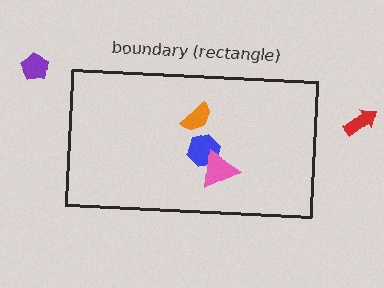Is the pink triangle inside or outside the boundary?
Inside.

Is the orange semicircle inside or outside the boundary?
Inside.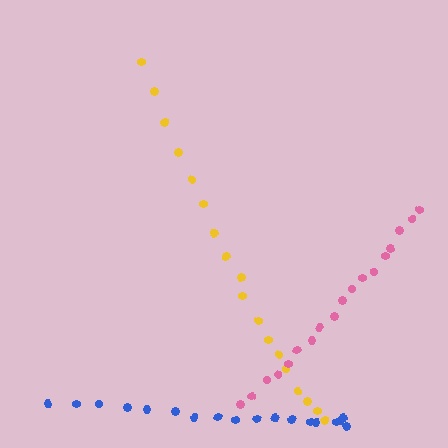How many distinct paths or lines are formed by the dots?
There are 3 distinct paths.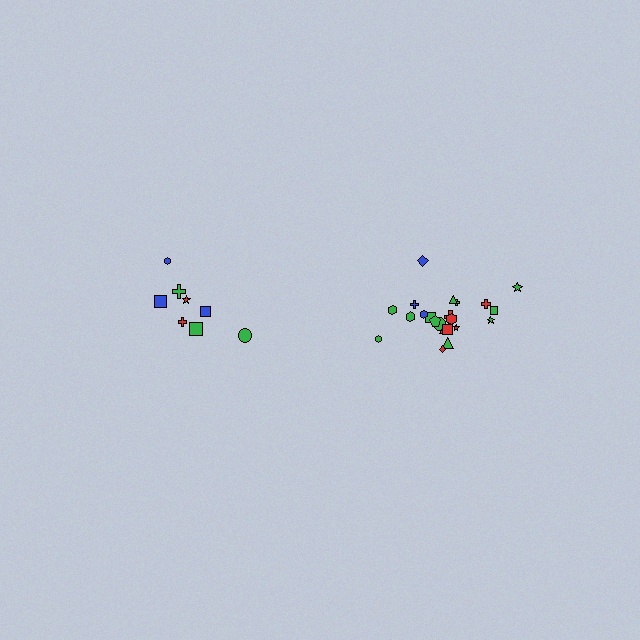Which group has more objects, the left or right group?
The right group.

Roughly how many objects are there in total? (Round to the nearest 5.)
Roughly 30 objects in total.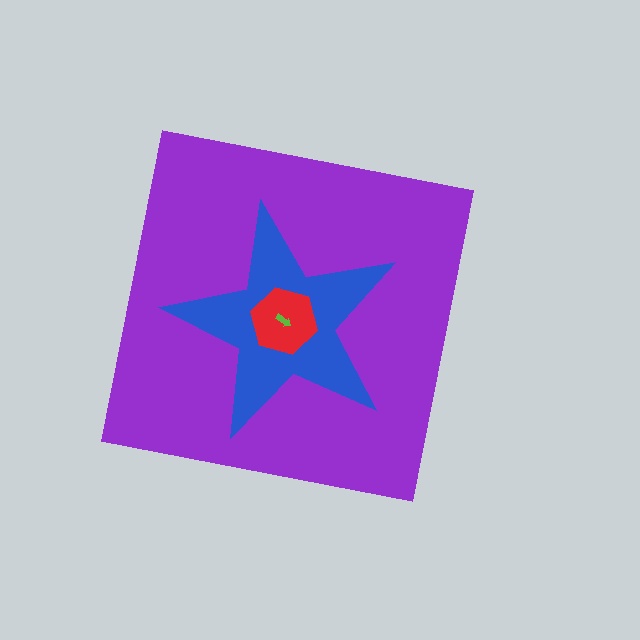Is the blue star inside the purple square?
Yes.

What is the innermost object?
The lime arrow.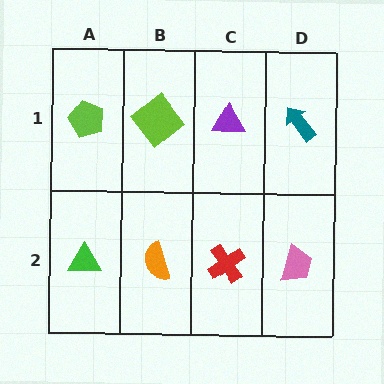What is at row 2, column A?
A green triangle.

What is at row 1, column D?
A teal arrow.